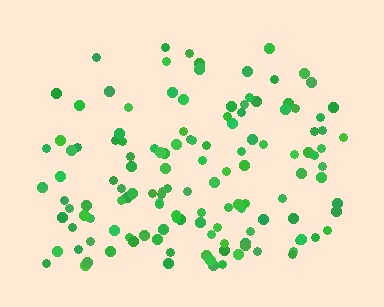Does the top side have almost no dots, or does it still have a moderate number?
Still a moderate number, just noticeably fewer than the bottom.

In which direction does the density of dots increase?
From top to bottom, with the bottom side densest.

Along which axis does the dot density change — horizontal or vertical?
Vertical.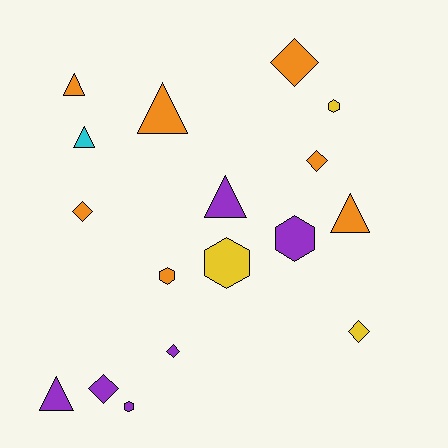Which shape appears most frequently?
Triangle, with 6 objects.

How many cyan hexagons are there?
There are no cyan hexagons.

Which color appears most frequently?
Orange, with 7 objects.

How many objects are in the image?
There are 17 objects.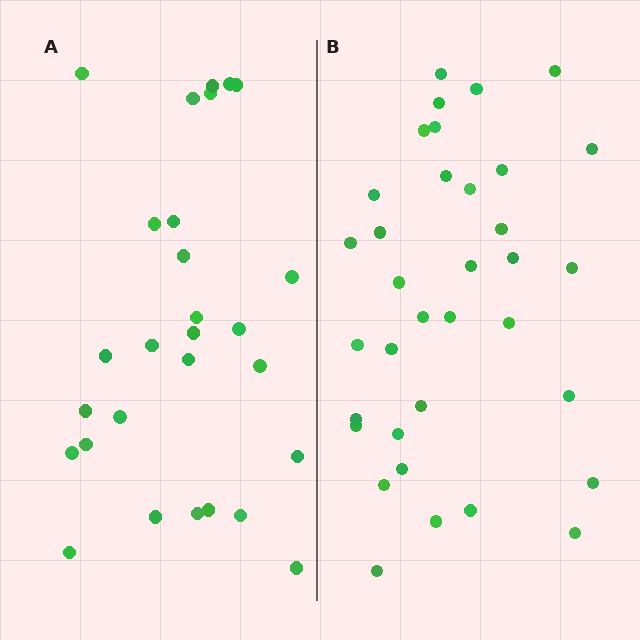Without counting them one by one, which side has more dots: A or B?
Region B (the right region) has more dots.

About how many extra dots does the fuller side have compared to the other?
Region B has roughly 8 or so more dots than region A.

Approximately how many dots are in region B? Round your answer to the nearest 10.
About 40 dots. (The exact count is 35, which rounds to 40.)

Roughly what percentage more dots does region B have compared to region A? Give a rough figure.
About 25% more.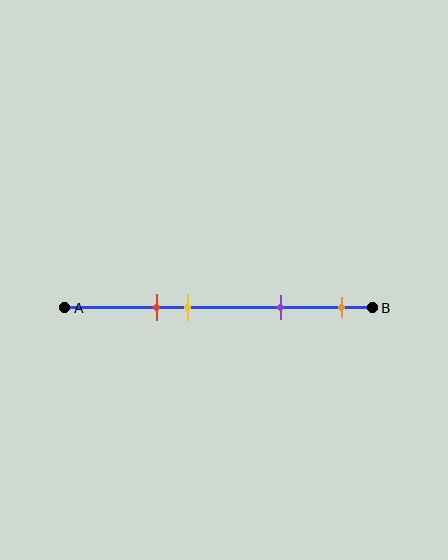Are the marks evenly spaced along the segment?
No, the marks are not evenly spaced.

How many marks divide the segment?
There are 4 marks dividing the segment.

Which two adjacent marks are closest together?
The red and yellow marks are the closest adjacent pair.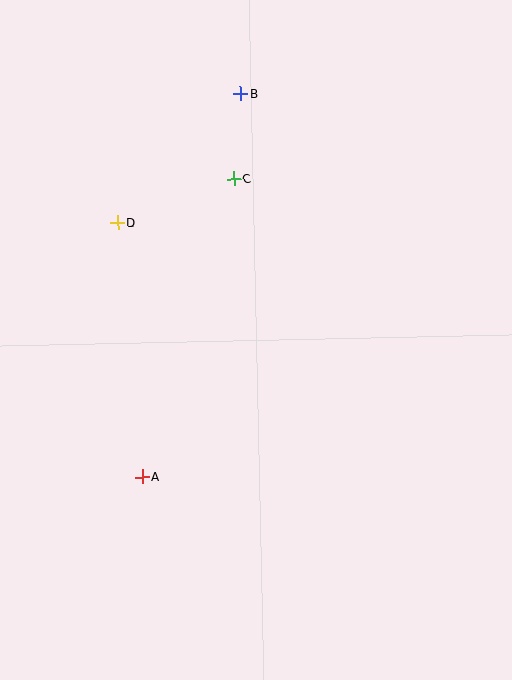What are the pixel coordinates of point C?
Point C is at (234, 179).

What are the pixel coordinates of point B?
Point B is at (240, 94).